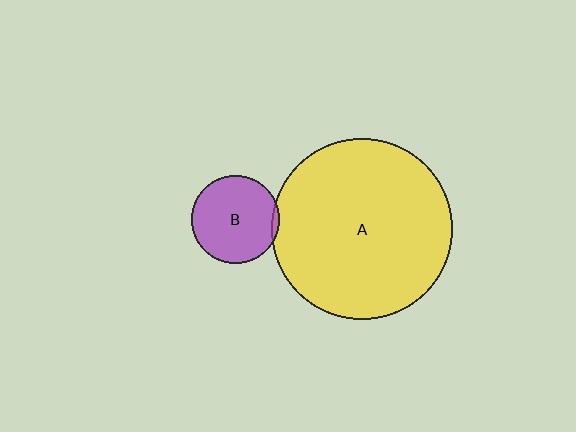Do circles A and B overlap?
Yes.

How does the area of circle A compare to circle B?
Approximately 4.2 times.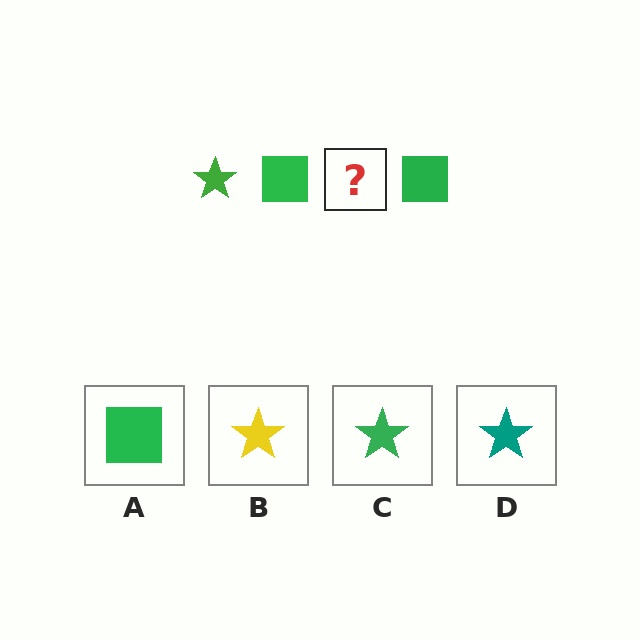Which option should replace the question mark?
Option C.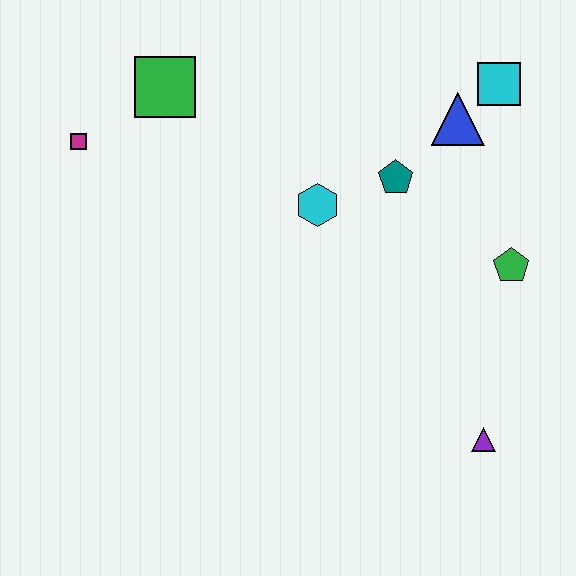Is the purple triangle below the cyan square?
Yes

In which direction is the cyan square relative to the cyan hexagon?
The cyan square is to the right of the cyan hexagon.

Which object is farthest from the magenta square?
The purple triangle is farthest from the magenta square.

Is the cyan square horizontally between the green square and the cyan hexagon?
No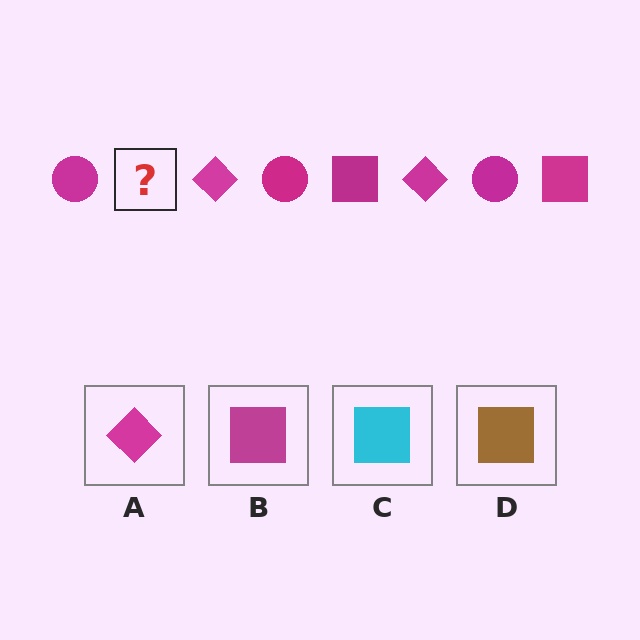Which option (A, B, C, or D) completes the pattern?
B.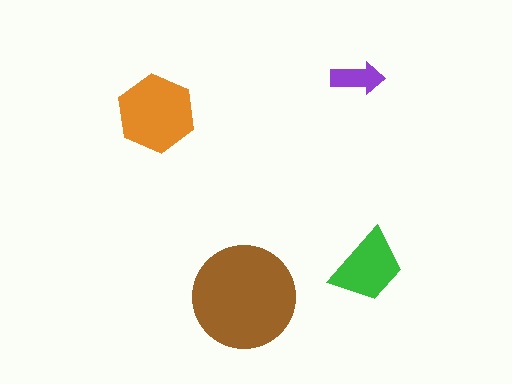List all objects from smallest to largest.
The purple arrow, the green trapezoid, the orange hexagon, the brown circle.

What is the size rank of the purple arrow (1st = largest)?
4th.